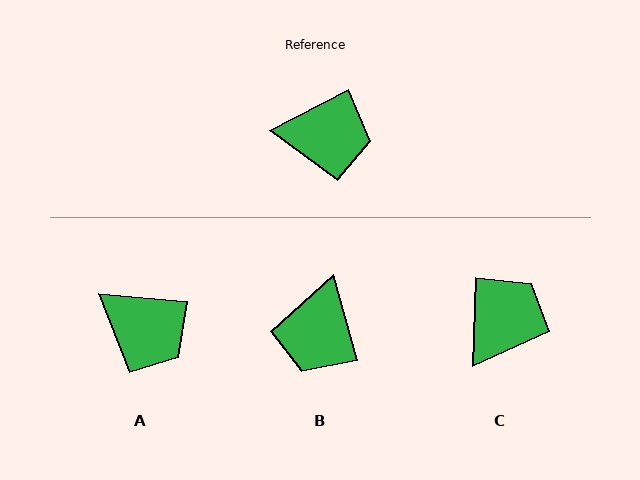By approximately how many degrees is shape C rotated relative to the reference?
Approximately 61 degrees counter-clockwise.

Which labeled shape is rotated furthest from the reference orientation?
B, about 101 degrees away.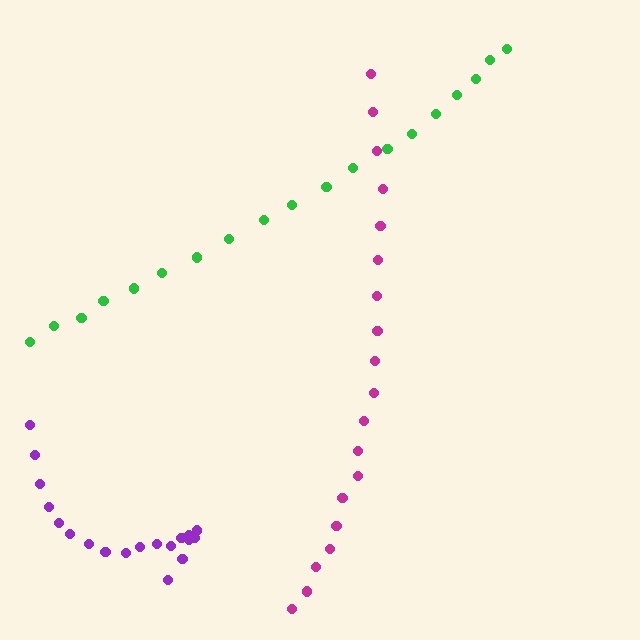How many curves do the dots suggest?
There are 3 distinct paths.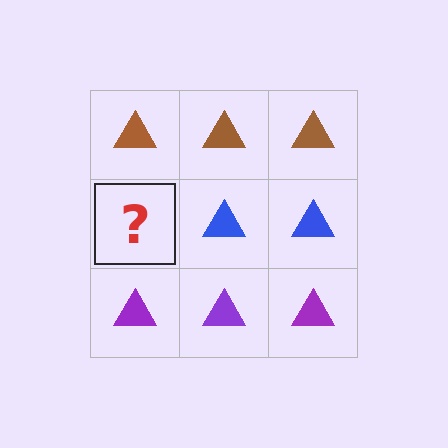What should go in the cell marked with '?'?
The missing cell should contain a blue triangle.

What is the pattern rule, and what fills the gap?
The rule is that each row has a consistent color. The gap should be filled with a blue triangle.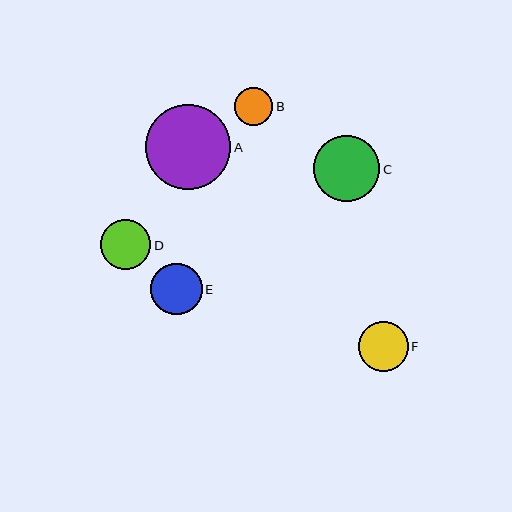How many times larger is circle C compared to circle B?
Circle C is approximately 1.7 times the size of circle B.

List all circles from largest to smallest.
From largest to smallest: A, C, E, D, F, B.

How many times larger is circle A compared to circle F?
Circle A is approximately 1.7 times the size of circle F.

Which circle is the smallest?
Circle B is the smallest with a size of approximately 39 pixels.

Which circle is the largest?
Circle A is the largest with a size of approximately 86 pixels.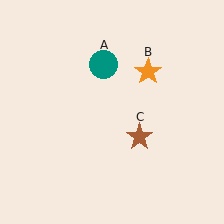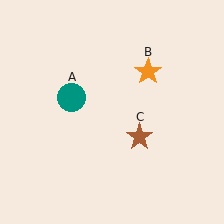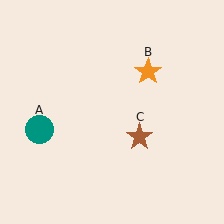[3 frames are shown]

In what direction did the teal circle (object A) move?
The teal circle (object A) moved down and to the left.